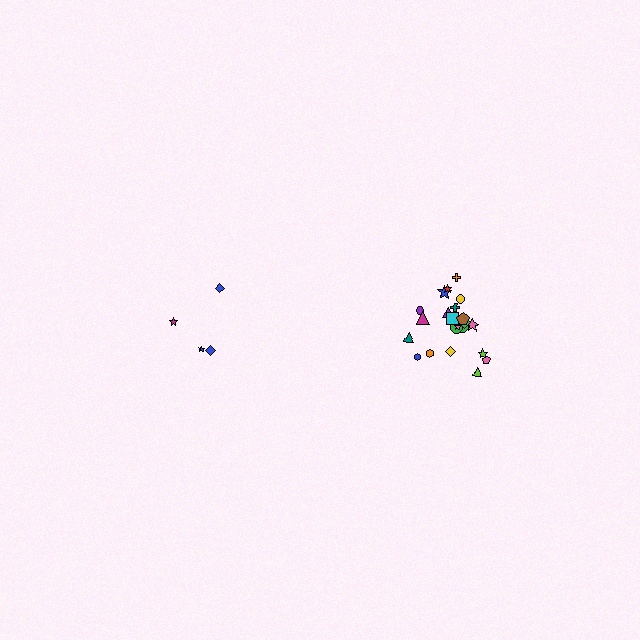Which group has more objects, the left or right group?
The right group.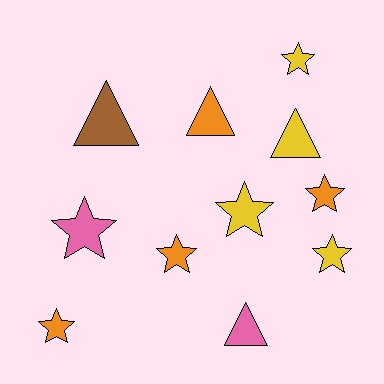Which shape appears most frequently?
Star, with 7 objects.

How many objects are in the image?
There are 11 objects.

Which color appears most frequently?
Orange, with 4 objects.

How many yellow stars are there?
There are 3 yellow stars.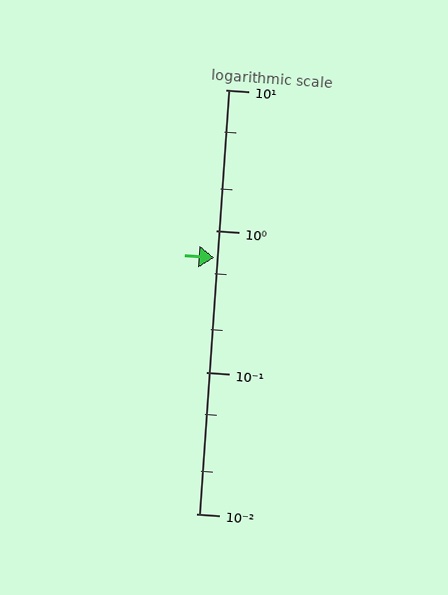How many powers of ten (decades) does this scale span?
The scale spans 3 decades, from 0.01 to 10.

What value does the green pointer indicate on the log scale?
The pointer indicates approximately 0.65.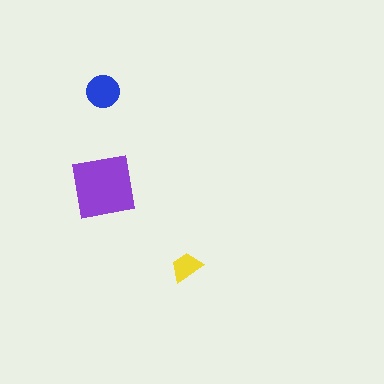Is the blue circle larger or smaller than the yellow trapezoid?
Larger.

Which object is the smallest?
The yellow trapezoid.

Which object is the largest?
The purple square.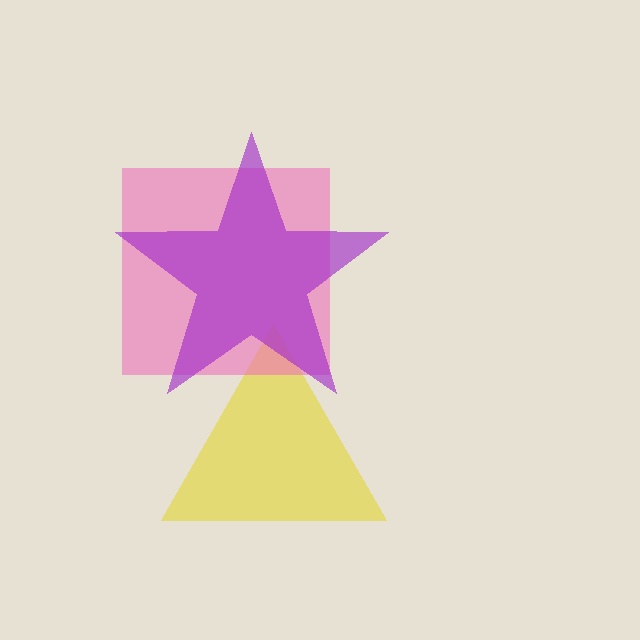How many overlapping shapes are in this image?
There are 3 overlapping shapes in the image.